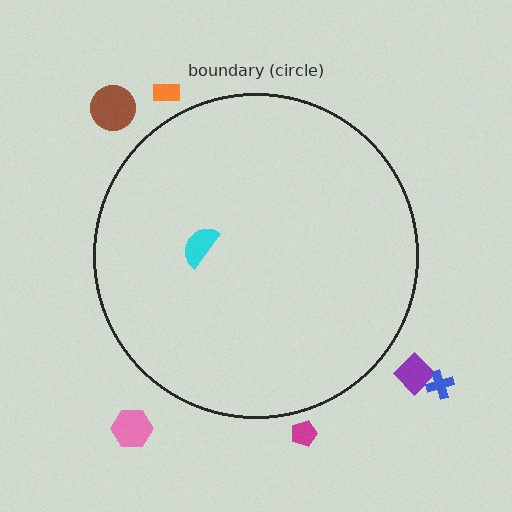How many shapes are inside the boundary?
1 inside, 6 outside.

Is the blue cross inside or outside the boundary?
Outside.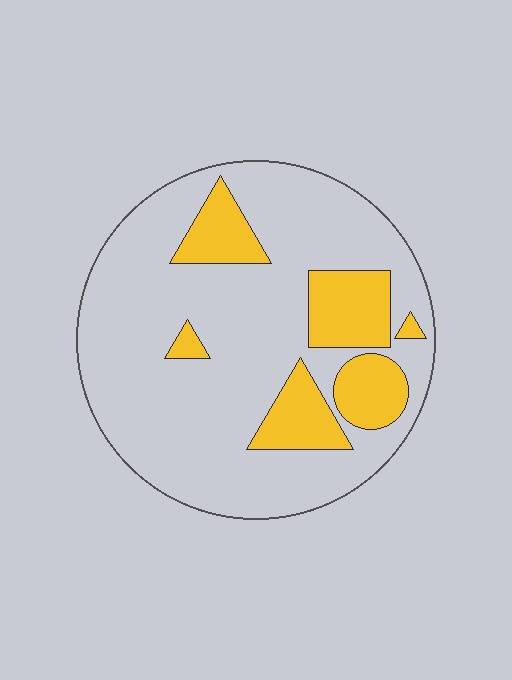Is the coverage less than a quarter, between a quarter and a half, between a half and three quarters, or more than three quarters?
Less than a quarter.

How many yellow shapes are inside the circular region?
6.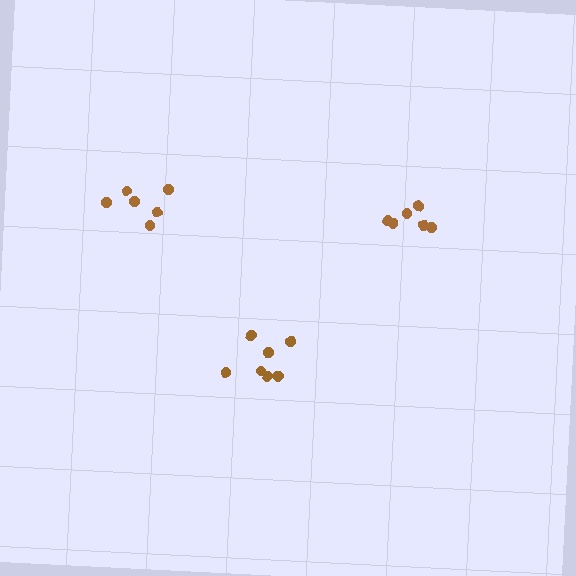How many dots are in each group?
Group 1: 7 dots, Group 2: 6 dots, Group 3: 6 dots (19 total).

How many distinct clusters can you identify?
There are 3 distinct clusters.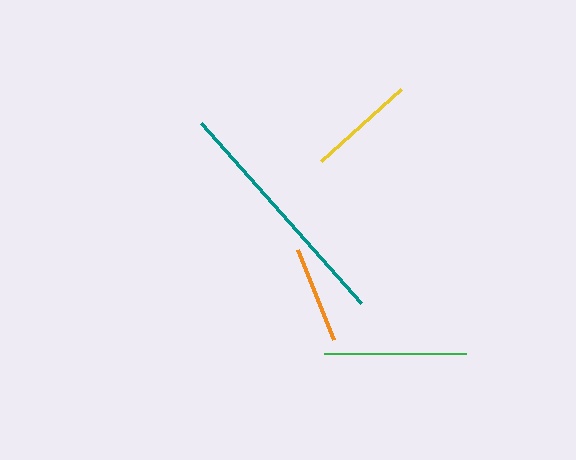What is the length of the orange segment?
The orange segment is approximately 96 pixels long.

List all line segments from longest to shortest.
From longest to shortest: teal, green, yellow, orange.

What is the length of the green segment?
The green segment is approximately 141 pixels long.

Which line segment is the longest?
The teal line is the longest at approximately 241 pixels.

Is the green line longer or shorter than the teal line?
The teal line is longer than the green line.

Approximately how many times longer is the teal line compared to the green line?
The teal line is approximately 1.7 times the length of the green line.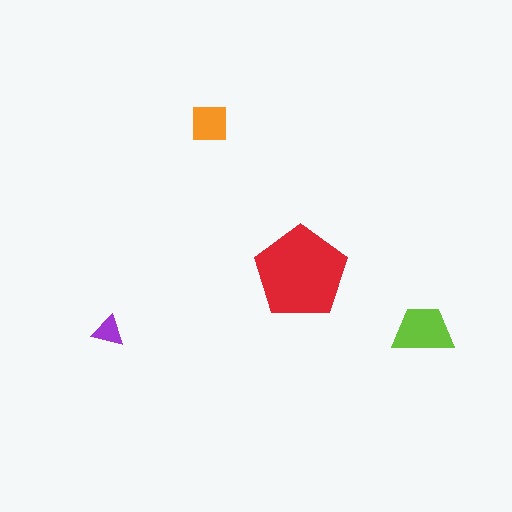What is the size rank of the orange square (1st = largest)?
3rd.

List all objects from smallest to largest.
The purple triangle, the orange square, the lime trapezoid, the red pentagon.